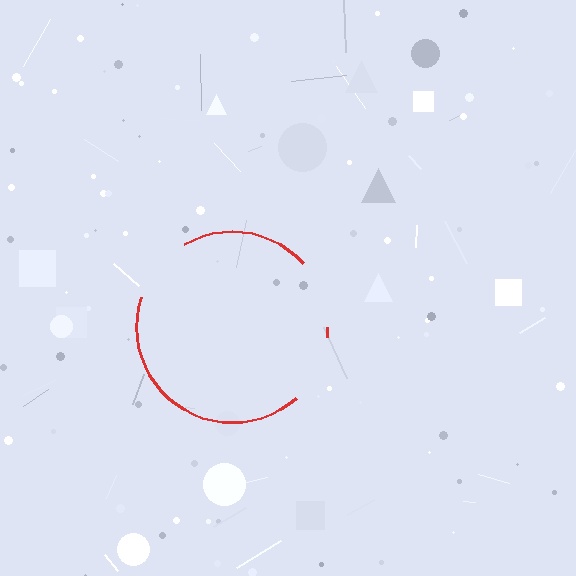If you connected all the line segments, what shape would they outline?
They would outline a circle.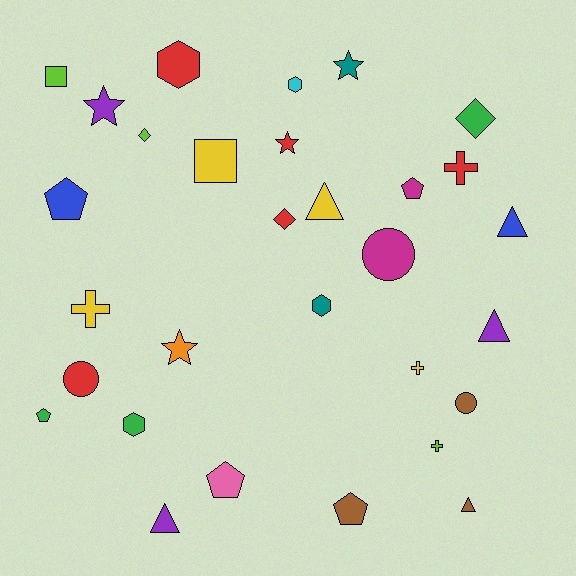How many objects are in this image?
There are 30 objects.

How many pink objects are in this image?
There is 1 pink object.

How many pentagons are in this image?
There are 5 pentagons.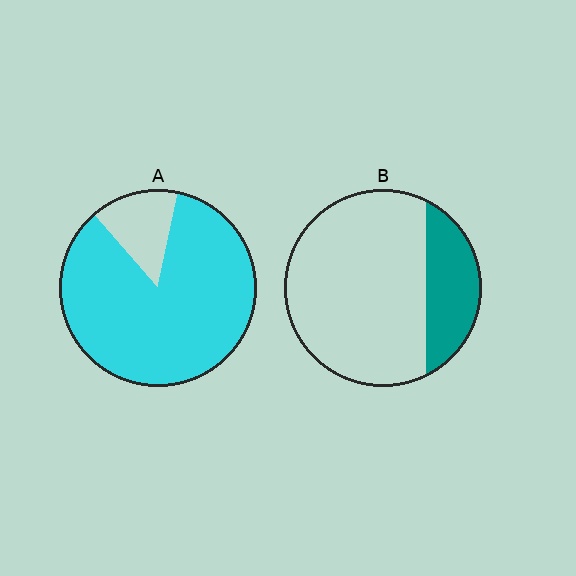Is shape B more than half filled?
No.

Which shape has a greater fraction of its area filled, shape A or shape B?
Shape A.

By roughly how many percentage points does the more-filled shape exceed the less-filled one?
By roughly 60 percentage points (A over B).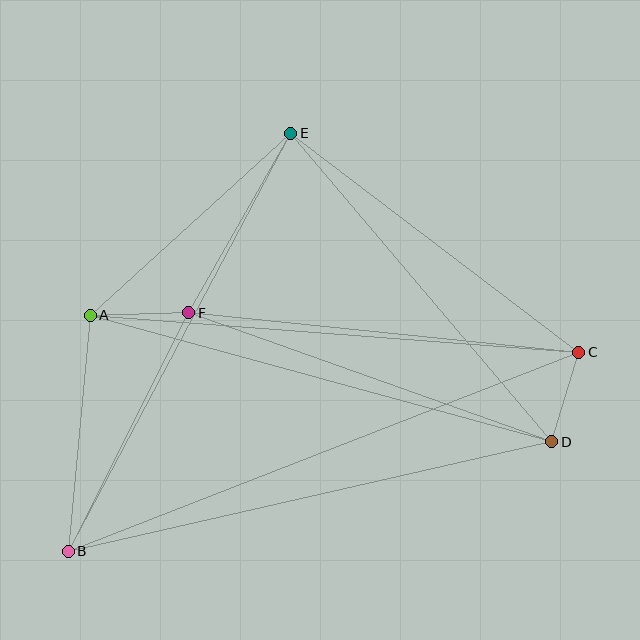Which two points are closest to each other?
Points C and D are closest to each other.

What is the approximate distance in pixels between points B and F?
The distance between B and F is approximately 267 pixels.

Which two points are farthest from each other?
Points B and C are farthest from each other.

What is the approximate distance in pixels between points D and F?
The distance between D and F is approximately 386 pixels.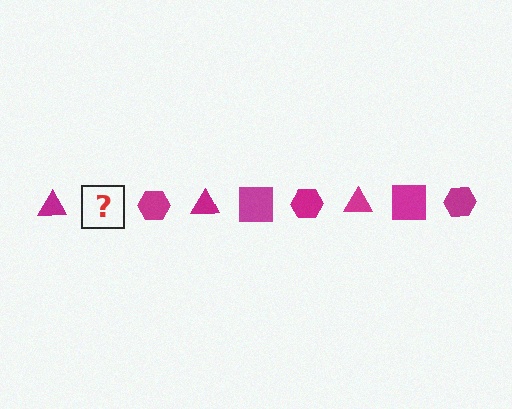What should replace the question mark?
The question mark should be replaced with a magenta square.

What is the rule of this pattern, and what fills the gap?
The rule is that the pattern cycles through triangle, square, hexagon shapes in magenta. The gap should be filled with a magenta square.